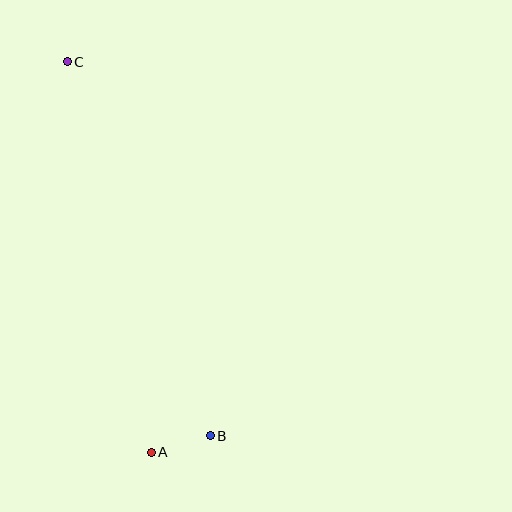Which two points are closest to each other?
Points A and B are closest to each other.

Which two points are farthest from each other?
Points B and C are farthest from each other.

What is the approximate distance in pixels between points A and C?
The distance between A and C is approximately 400 pixels.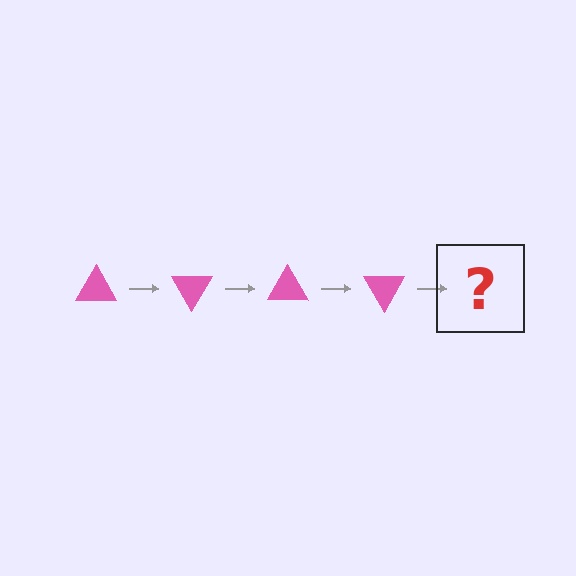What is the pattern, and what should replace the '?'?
The pattern is that the triangle rotates 60 degrees each step. The '?' should be a pink triangle rotated 240 degrees.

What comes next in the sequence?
The next element should be a pink triangle rotated 240 degrees.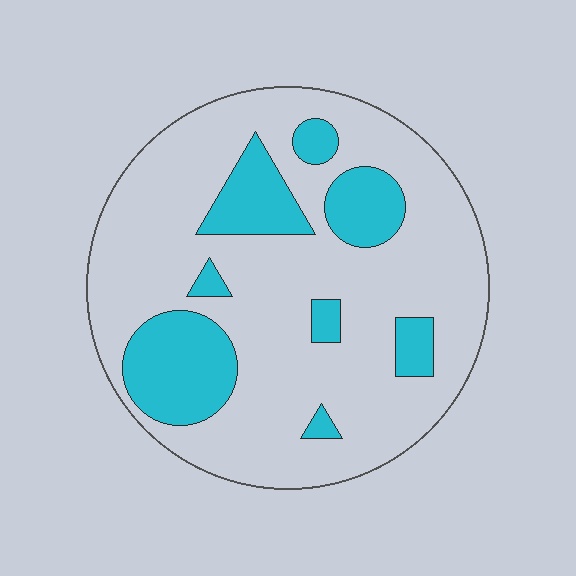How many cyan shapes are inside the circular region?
8.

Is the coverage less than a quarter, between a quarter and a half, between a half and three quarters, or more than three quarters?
Less than a quarter.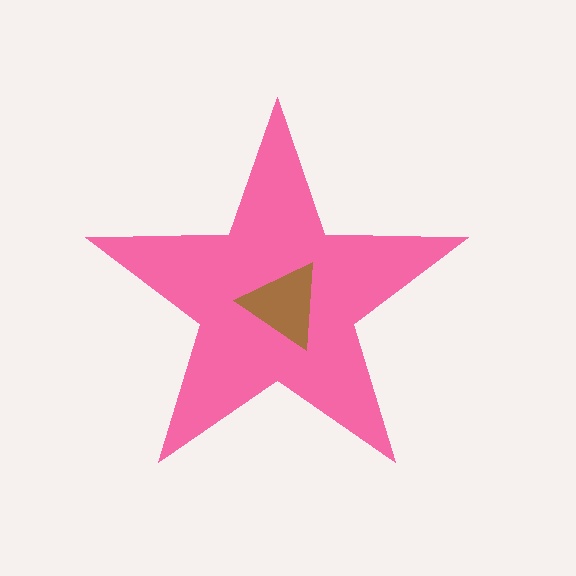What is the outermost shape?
The pink star.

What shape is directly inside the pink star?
The brown triangle.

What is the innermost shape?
The brown triangle.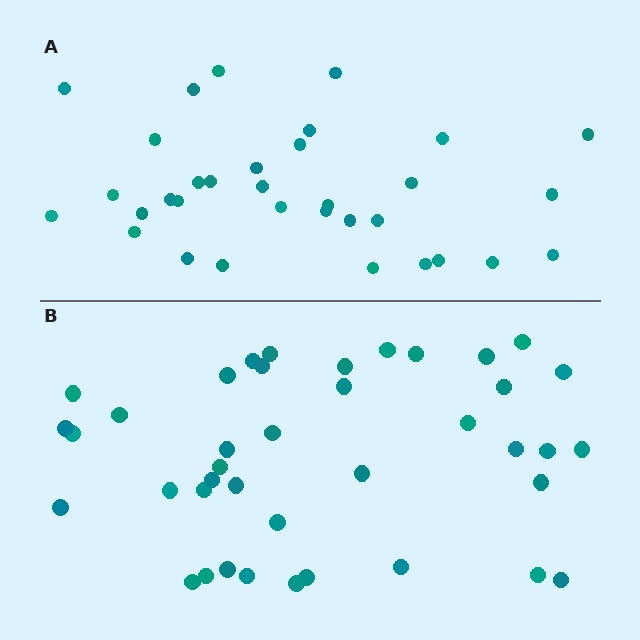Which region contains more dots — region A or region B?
Region B (the bottom region) has more dots.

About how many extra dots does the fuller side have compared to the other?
Region B has roughly 8 or so more dots than region A.